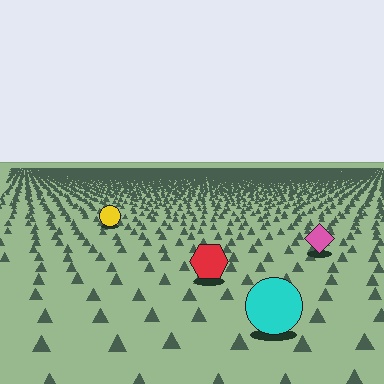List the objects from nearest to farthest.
From nearest to farthest: the cyan circle, the red hexagon, the pink diamond, the yellow circle.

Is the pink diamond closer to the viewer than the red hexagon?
No. The red hexagon is closer — you can tell from the texture gradient: the ground texture is coarser near it.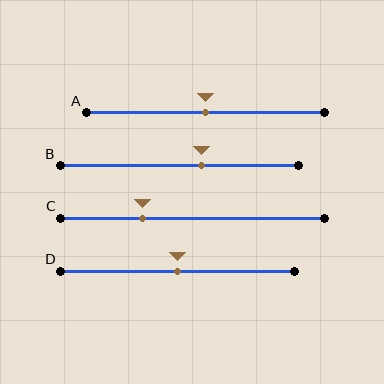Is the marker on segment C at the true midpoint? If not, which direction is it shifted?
No, the marker on segment C is shifted to the left by about 19% of the segment length.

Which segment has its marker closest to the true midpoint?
Segment A has its marker closest to the true midpoint.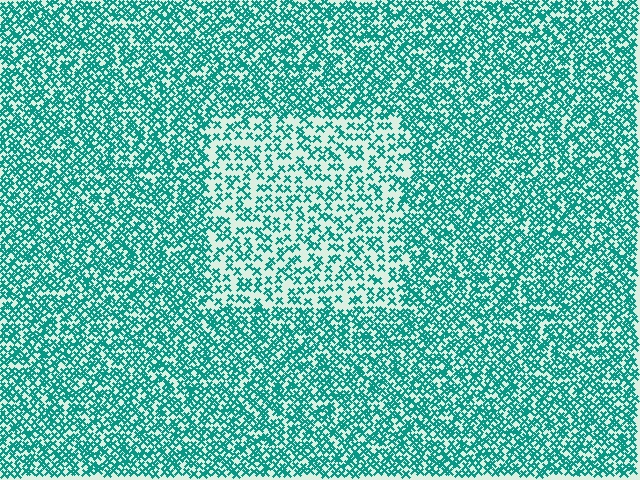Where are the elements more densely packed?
The elements are more densely packed outside the rectangle boundary.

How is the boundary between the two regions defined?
The boundary is defined by a change in element density (approximately 1.9x ratio). All elements are the same color, size, and shape.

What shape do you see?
I see a rectangle.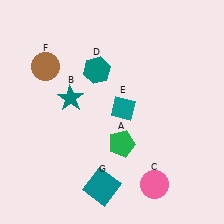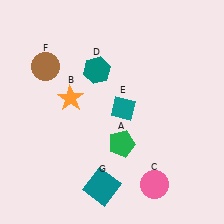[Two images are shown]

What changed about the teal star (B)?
In Image 1, B is teal. In Image 2, it changed to orange.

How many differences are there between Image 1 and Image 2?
There is 1 difference between the two images.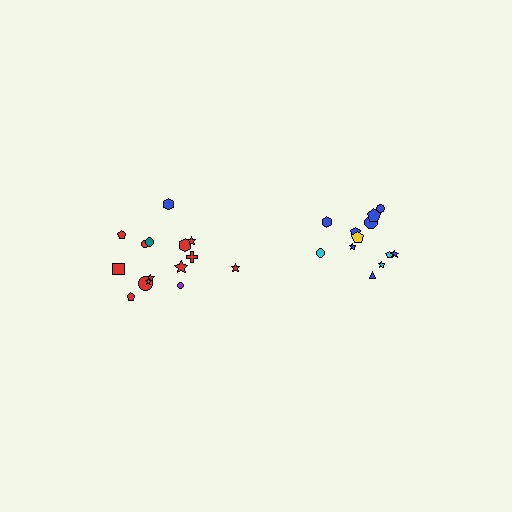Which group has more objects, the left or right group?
The left group.